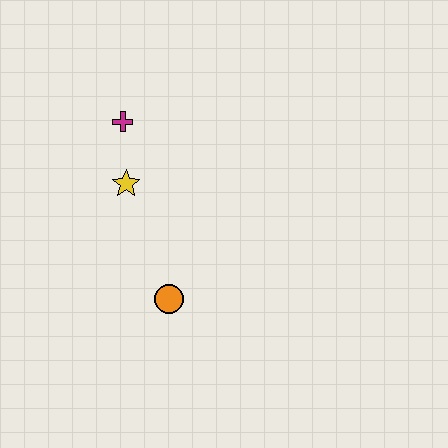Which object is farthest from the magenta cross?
The orange circle is farthest from the magenta cross.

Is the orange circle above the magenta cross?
No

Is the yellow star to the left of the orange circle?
Yes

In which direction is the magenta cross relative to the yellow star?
The magenta cross is above the yellow star.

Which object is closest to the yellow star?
The magenta cross is closest to the yellow star.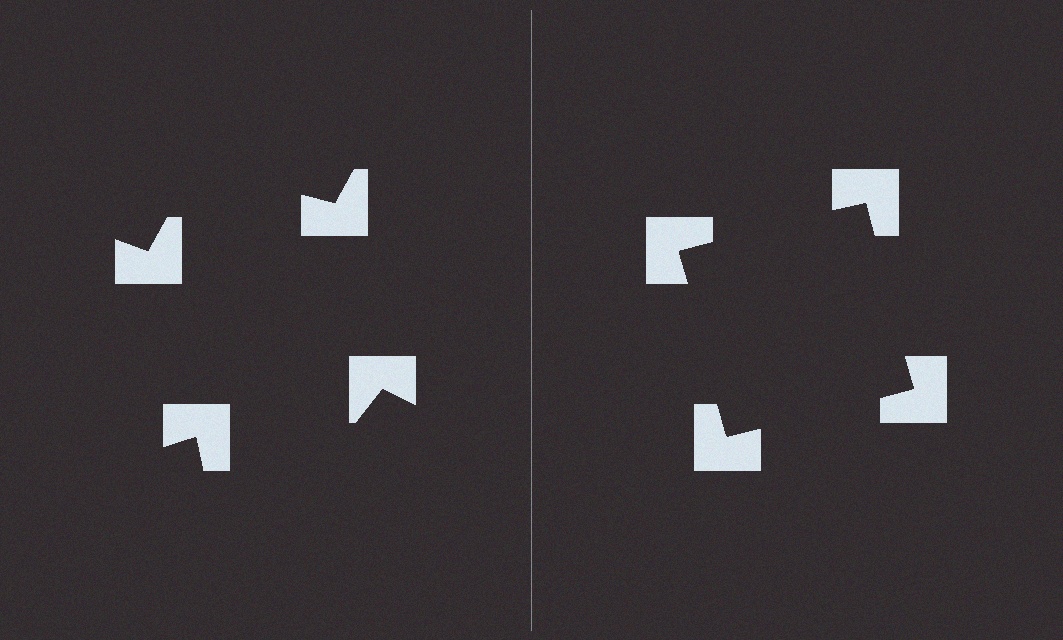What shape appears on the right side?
An illusory square.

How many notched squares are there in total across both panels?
8 — 4 on each side.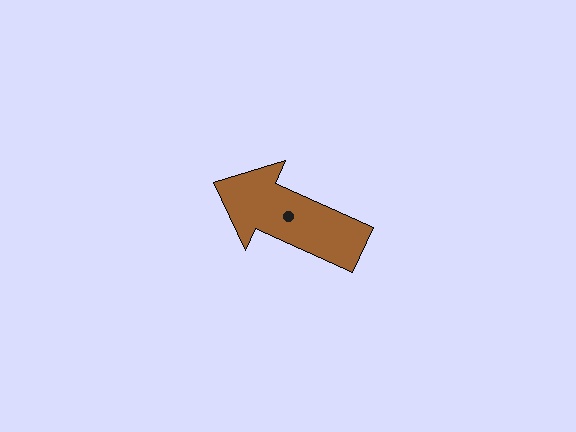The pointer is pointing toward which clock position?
Roughly 10 o'clock.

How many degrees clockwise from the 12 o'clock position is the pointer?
Approximately 294 degrees.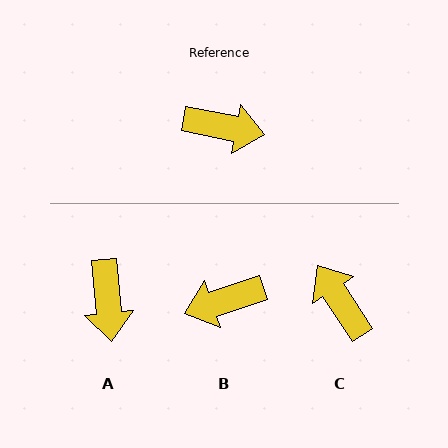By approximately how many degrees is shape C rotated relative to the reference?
Approximately 134 degrees counter-clockwise.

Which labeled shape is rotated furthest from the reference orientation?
B, about 150 degrees away.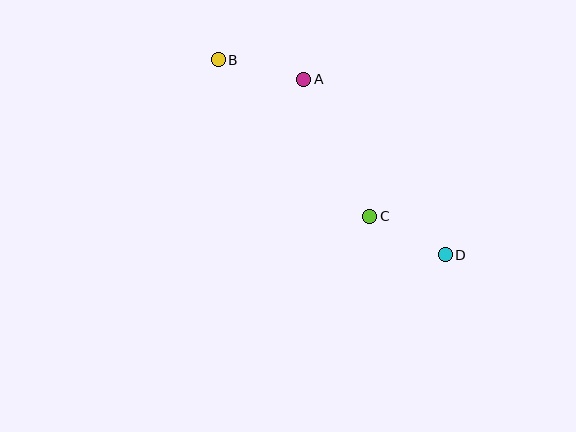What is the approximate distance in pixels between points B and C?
The distance between B and C is approximately 218 pixels.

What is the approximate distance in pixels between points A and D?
The distance between A and D is approximately 226 pixels.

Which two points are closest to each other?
Points C and D are closest to each other.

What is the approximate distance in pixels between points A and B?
The distance between A and B is approximately 87 pixels.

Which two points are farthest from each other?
Points B and D are farthest from each other.